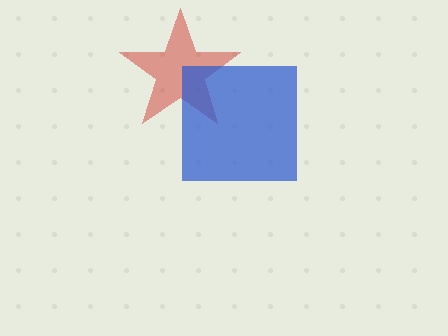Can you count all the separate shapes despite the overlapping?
Yes, there are 2 separate shapes.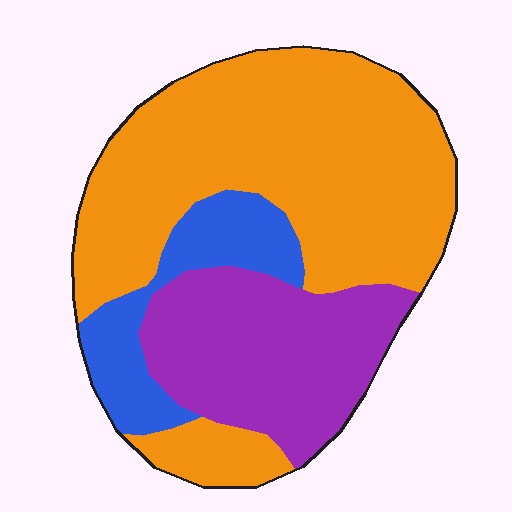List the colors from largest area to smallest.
From largest to smallest: orange, purple, blue.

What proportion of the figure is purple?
Purple covers roughly 30% of the figure.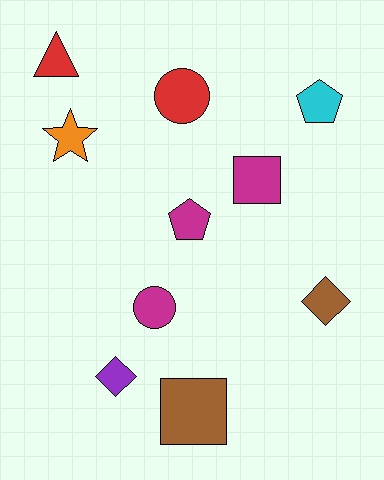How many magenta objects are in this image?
There are 3 magenta objects.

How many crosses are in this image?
There are no crosses.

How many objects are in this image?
There are 10 objects.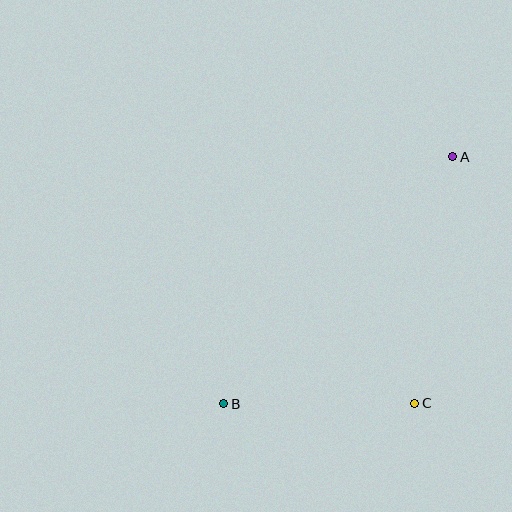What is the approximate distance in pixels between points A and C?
The distance between A and C is approximately 249 pixels.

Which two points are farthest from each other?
Points A and B are farthest from each other.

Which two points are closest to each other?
Points B and C are closest to each other.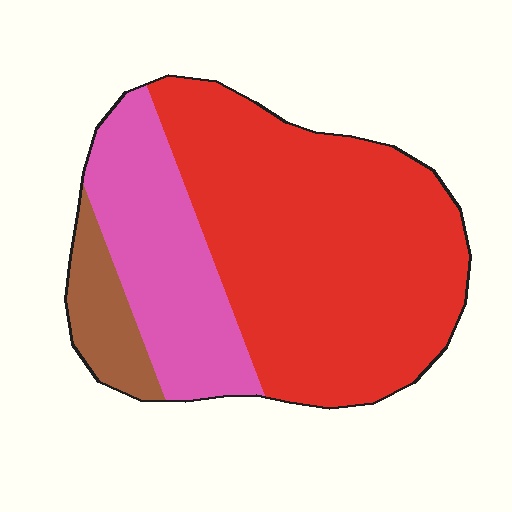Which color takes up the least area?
Brown, at roughly 10%.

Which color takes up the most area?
Red, at roughly 65%.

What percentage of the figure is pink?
Pink covers 27% of the figure.